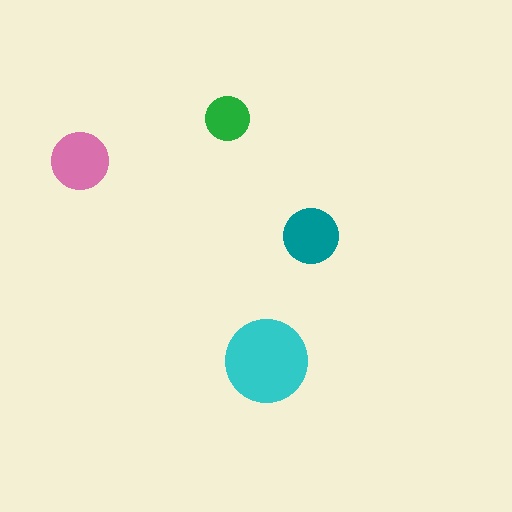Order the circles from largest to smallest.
the cyan one, the pink one, the teal one, the green one.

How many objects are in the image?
There are 4 objects in the image.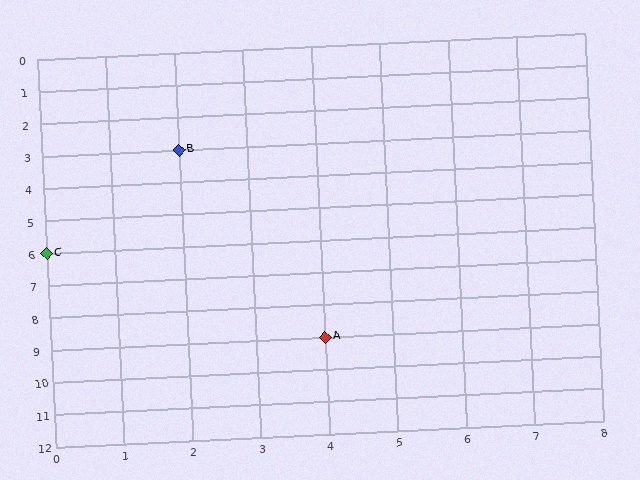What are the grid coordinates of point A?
Point A is at grid coordinates (4, 9).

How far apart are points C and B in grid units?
Points C and B are 2 columns and 3 rows apart (about 3.6 grid units diagonally).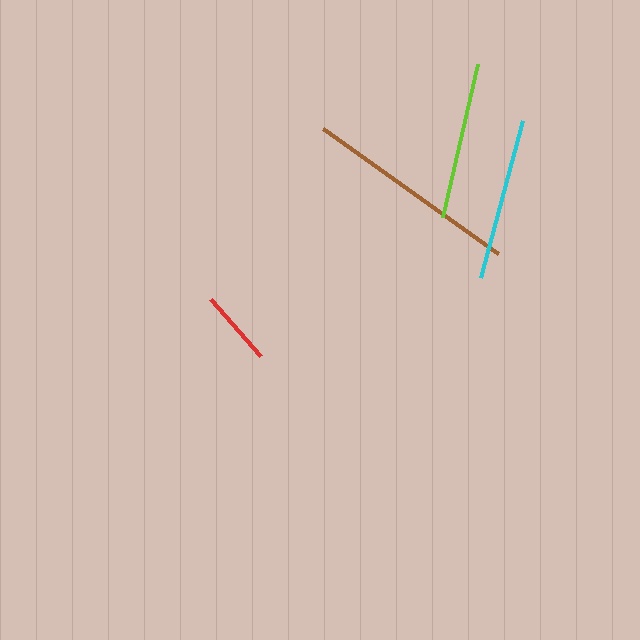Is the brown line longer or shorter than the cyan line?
The brown line is longer than the cyan line.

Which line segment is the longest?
The brown line is the longest at approximately 215 pixels.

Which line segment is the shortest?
The red line is the shortest at approximately 75 pixels.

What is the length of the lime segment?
The lime segment is approximately 157 pixels long.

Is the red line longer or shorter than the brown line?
The brown line is longer than the red line.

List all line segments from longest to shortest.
From longest to shortest: brown, cyan, lime, red.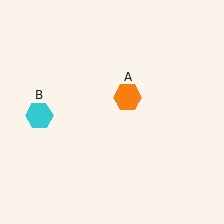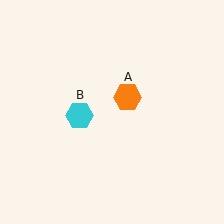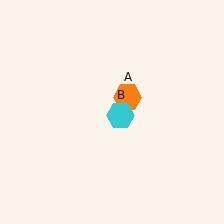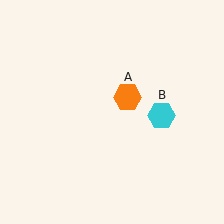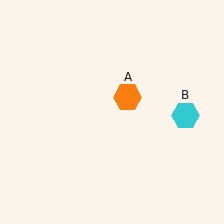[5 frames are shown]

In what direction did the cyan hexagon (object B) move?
The cyan hexagon (object B) moved right.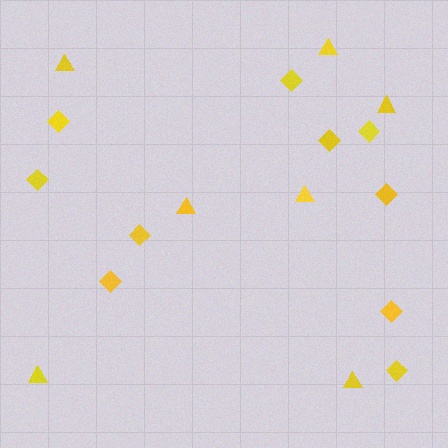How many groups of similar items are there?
There are 2 groups: one group of diamonds (10) and one group of triangles (7).